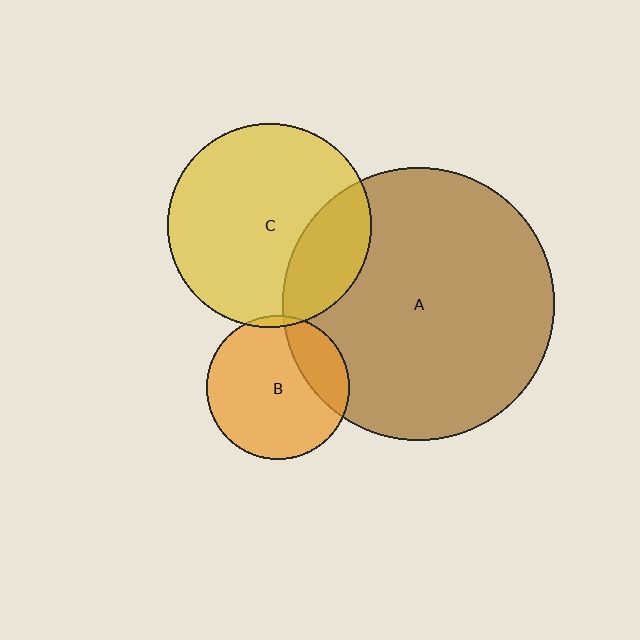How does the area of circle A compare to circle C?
Approximately 1.8 times.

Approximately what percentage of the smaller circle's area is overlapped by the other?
Approximately 20%.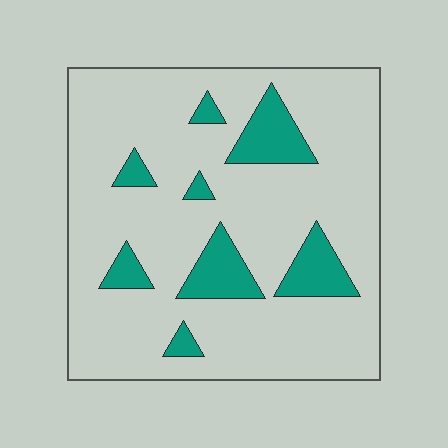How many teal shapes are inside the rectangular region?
8.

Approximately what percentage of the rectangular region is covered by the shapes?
Approximately 15%.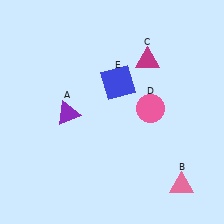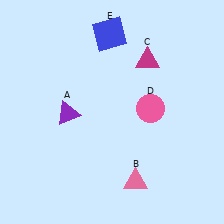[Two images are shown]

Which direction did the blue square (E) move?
The blue square (E) moved up.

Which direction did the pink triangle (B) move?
The pink triangle (B) moved left.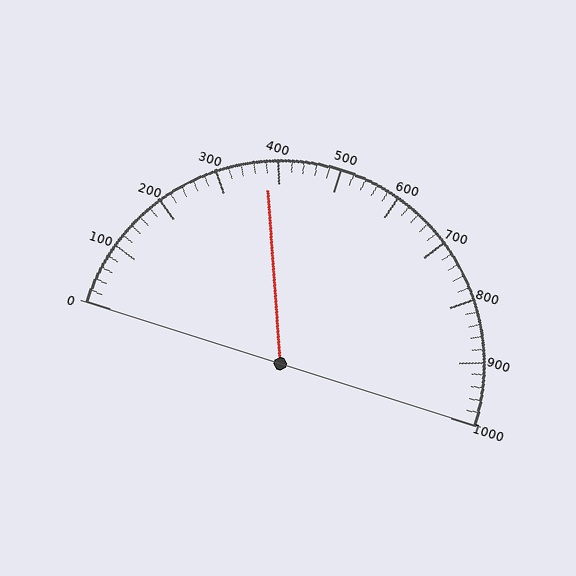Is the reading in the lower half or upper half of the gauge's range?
The reading is in the lower half of the range (0 to 1000).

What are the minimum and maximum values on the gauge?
The gauge ranges from 0 to 1000.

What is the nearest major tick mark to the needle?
The nearest major tick mark is 400.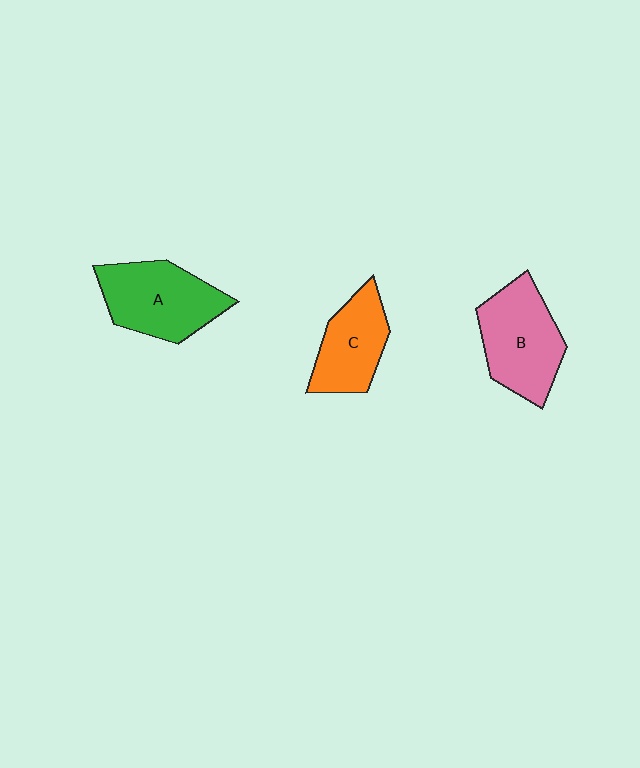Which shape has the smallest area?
Shape C (orange).